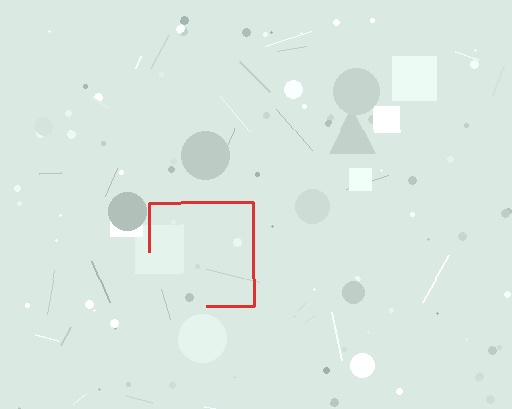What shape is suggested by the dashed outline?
The dashed outline suggests a square.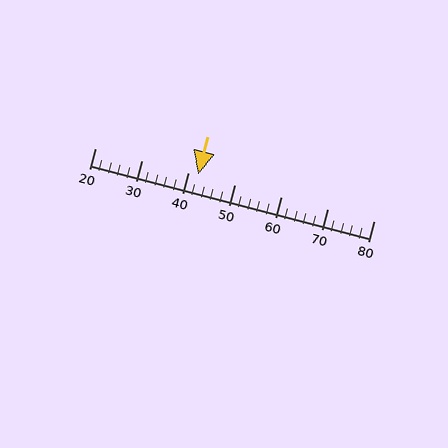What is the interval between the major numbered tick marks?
The major tick marks are spaced 10 units apart.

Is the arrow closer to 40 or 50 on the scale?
The arrow is closer to 40.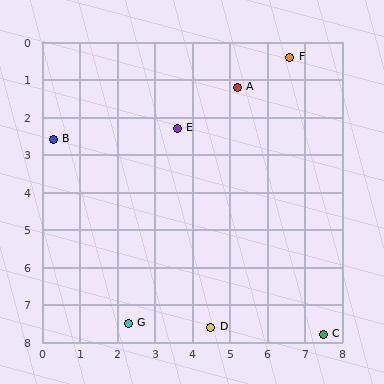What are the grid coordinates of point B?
Point B is at approximately (0.3, 2.6).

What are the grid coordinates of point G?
Point G is at approximately (2.3, 7.5).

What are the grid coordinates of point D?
Point D is at approximately (4.5, 7.6).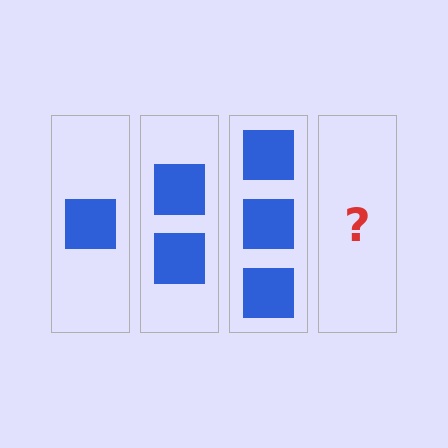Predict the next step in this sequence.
The next step is 4 squares.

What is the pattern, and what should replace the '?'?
The pattern is that each step adds one more square. The '?' should be 4 squares.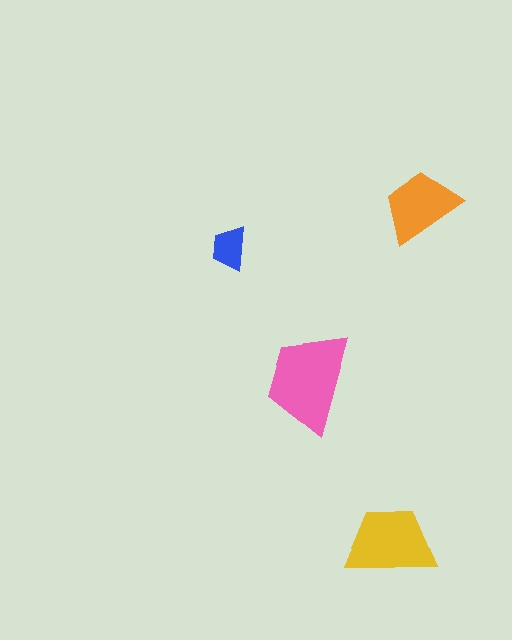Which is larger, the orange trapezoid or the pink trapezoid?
The pink one.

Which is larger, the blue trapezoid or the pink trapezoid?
The pink one.